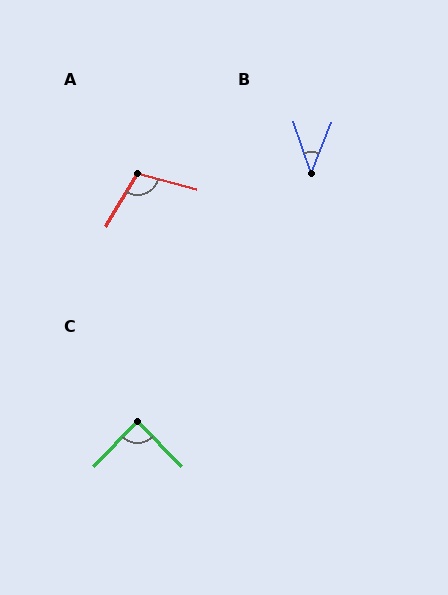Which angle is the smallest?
B, at approximately 41 degrees.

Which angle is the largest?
A, at approximately 106 degrees.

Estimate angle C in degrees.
Approximately 88 degrees.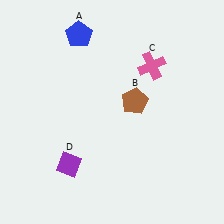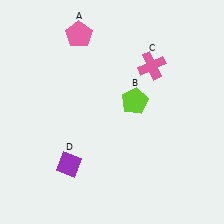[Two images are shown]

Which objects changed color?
A changed from blue to pink. B changed from brown to lime.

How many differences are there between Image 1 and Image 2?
There are 2 differences between the two images.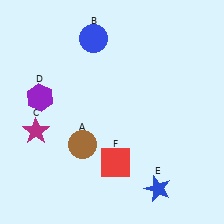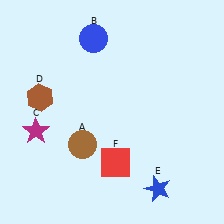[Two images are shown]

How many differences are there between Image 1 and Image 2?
There is 1 difference between the two images.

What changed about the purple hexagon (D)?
In Image 1, D is purple. In Image 2, it changed to brown.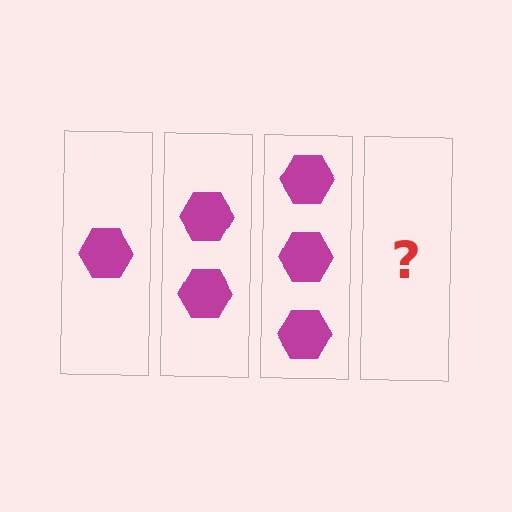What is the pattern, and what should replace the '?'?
The pattern is that each step adds one more hexagon. The '?' should be 4 hexagons.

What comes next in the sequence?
The next element should be 4 hexagons.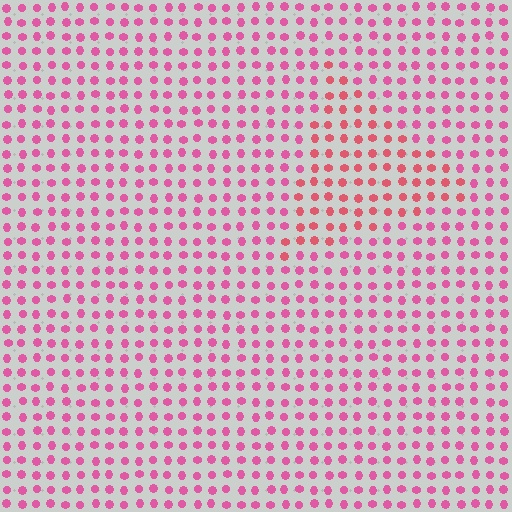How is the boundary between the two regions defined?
The boundary is defined purely by a slight shift in hue (about 24 degrees). Spacing, size, and orientation are identical on both sides.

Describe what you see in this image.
The image is filled with small pink elements in a uniform arrangement. A triangle-shaped region is visible where the elements are tinted to a slightly different hue, forming a subtle color boundary.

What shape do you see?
I see a triangle.